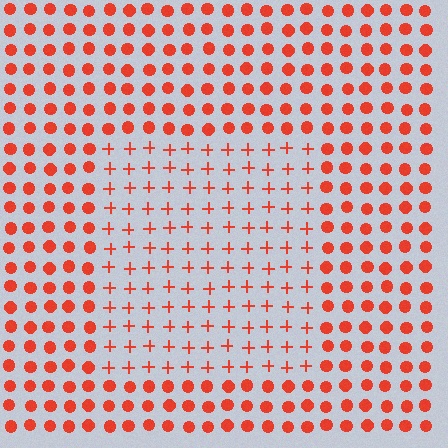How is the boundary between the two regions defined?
The boundary is defined by a change in element shape: plus signs inside vs. circles outside. All elements share the same color and spacing.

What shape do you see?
I see a rectangle.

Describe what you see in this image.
The image is filled with small red elements arranged in a uniform grid. A rectangle-shaped region contains plus signs, while the surrounding area contains circles. The boundary is defined purely by the change in element shape.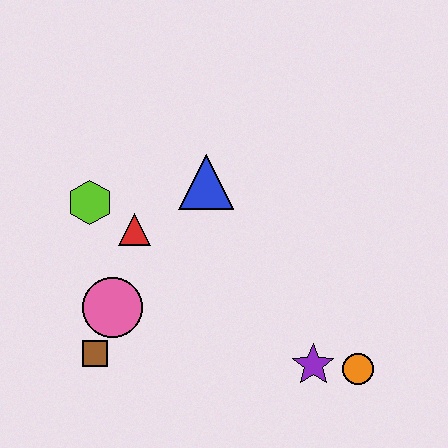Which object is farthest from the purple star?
The lime hexagon is farthest from the purple star.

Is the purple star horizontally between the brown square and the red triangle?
No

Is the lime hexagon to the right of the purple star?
No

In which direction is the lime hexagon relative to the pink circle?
The lime hexagon is above the pink circle.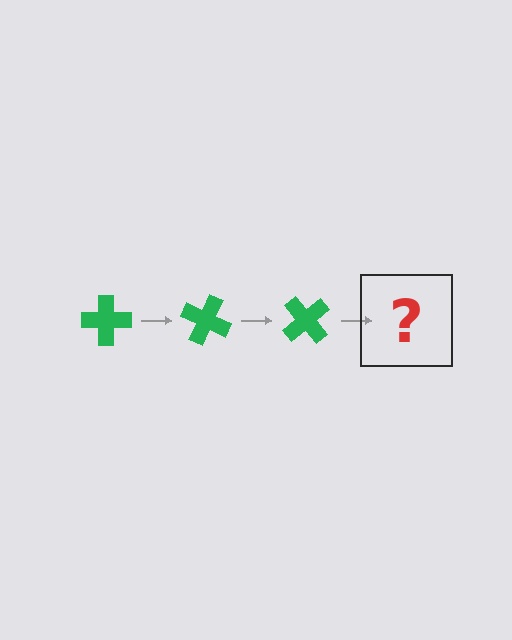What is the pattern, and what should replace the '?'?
The pattern is that the cross rotates 25 degrees each step. The '?' should be a green cross rotated 75 degrees.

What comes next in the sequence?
The next element should be a green cross rotated 75 degrees.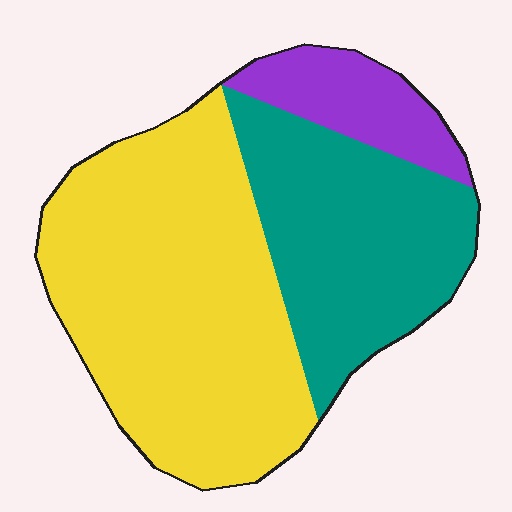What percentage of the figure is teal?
Teal takes up between a sixth and a third of the figure.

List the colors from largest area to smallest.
From largest to smallest: yellow, teal, purple.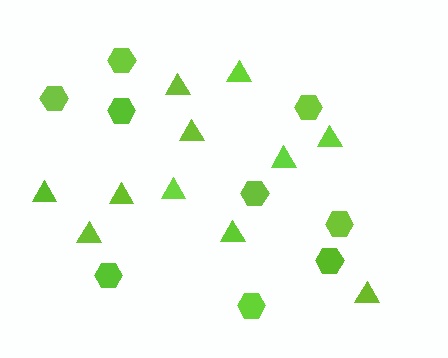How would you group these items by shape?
There are 2 groups: one group of triangles (11) and one group of hexagons (9).